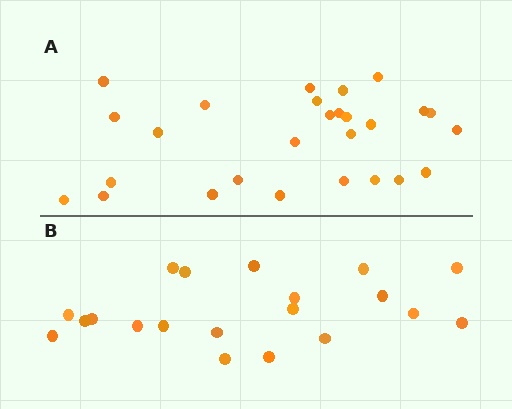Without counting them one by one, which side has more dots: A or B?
Region A (the top region) has more dots.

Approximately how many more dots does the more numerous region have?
Region A has roughly 8 or so more dots than region B.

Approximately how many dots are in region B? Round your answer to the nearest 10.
About 20 dots.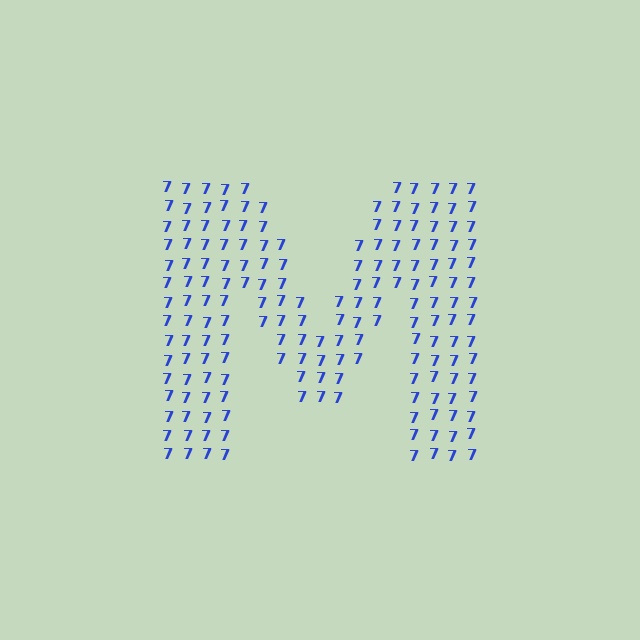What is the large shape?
The large shape is the letter M.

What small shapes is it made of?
It is made of small digit 7's.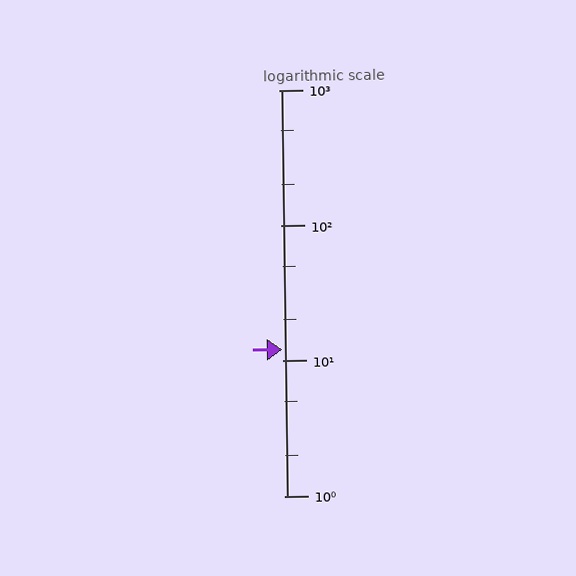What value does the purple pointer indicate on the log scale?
The pointer indicates approximately 12.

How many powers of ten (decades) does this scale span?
The scale spans 3 decades, from 1 to 1000.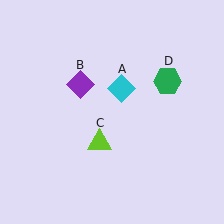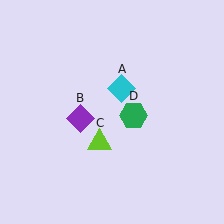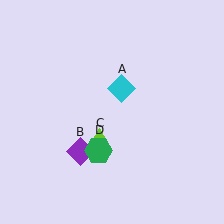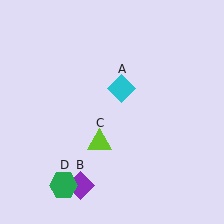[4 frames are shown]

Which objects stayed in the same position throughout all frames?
Cyan diamond (object A) and lime triangle (object C) remained stationary.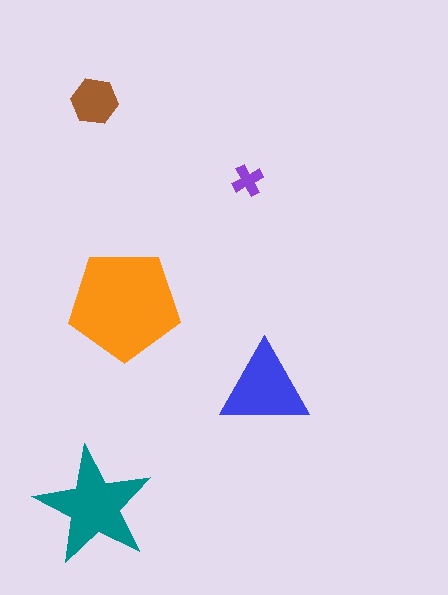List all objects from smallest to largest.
The purple cross, the brown hexagon, the blue triangle, the teal star, the orange pentagon.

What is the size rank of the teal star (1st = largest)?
2nd.